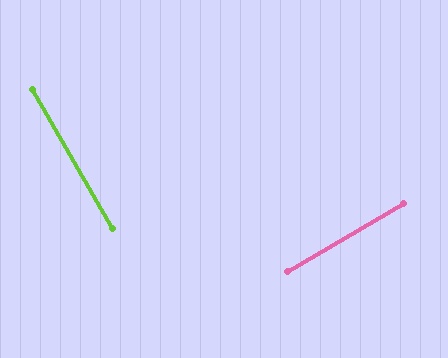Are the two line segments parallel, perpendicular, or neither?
Perpendicular — they meet at approximately 89°.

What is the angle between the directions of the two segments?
Approximately 89 degrees.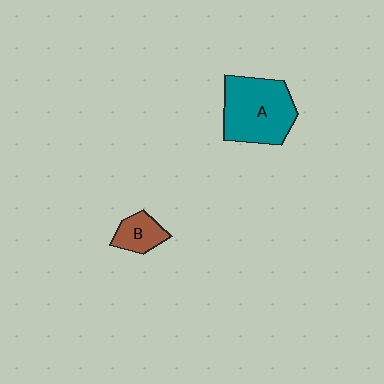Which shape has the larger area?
Shape A (teal).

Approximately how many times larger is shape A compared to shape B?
Approximately 2.7 times.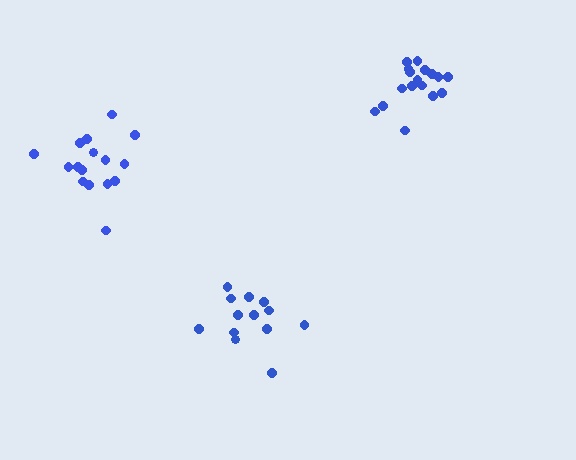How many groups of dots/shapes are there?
There are 3 groups.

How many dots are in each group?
Group 1: 17 dots, Group 2: 16 dots, Group 3: 13 dots (46 total).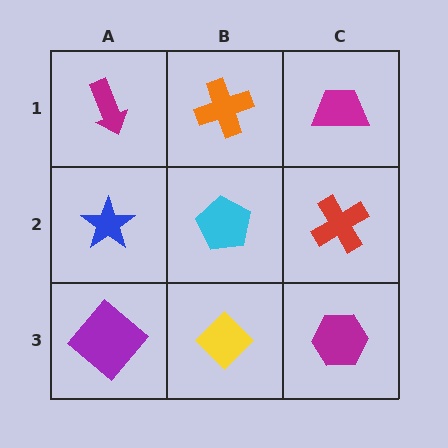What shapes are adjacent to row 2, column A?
A magenta arrow (row 1, column A), a purple diamond (row 3, column A), a cyan pentagon (row 2, column B).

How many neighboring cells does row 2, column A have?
3.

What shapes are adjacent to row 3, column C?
A red cross (row 2, column C), a yellow diamond (row 3, column B).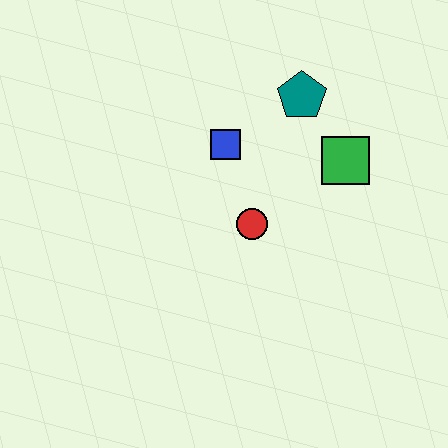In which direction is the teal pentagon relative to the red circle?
The teal pentagon is above the red circle.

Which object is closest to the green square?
The teal pentagon is closest to the green square.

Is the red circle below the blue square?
Yes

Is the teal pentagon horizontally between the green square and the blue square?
Yes